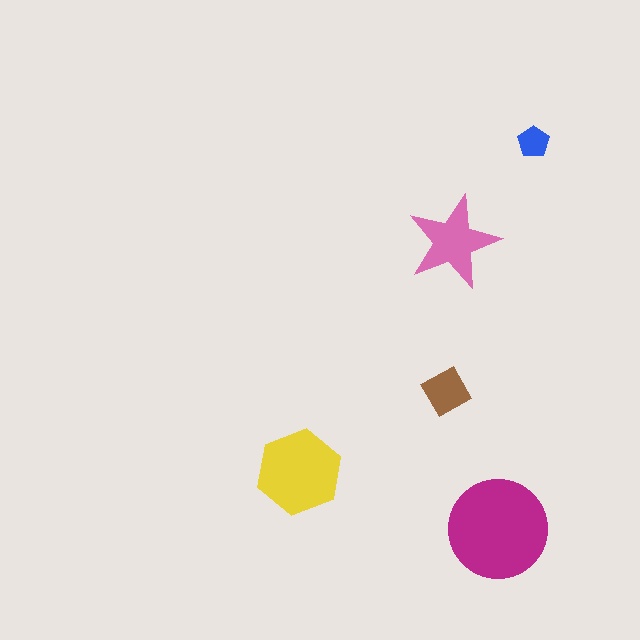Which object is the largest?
The magenta circle.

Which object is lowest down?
The magenta circle is bottommost.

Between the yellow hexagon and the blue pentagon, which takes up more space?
The yellow hexagon.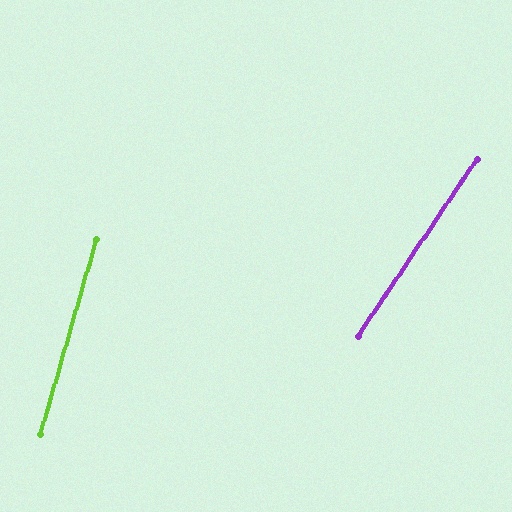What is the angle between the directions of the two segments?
Approximately 18 degrees.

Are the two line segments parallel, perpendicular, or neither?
Neither parallel nor perpendicular — they differ by about 18°.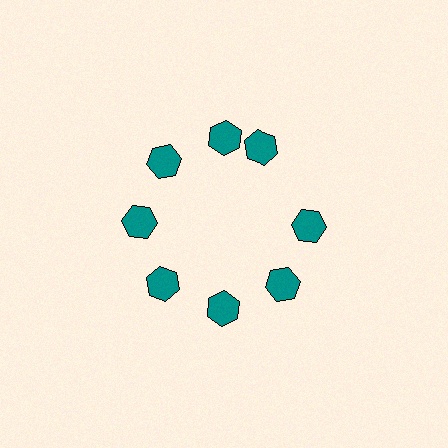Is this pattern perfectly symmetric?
No. The 8 teal hexagons are arranged in a ring, but one element near the 2 o'clock position is rotated out of alignment along the ring, breaking the 8-fold rotational symmetry.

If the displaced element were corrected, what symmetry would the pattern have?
It would have 8-fold rotational symmetry — the pattern would map onto itself every 45 degrees.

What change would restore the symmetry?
The symmetry would be restored by rotating it back into even spacing with its neighbors so that all 8 hexagons sit at equal angles and equal distance from the center.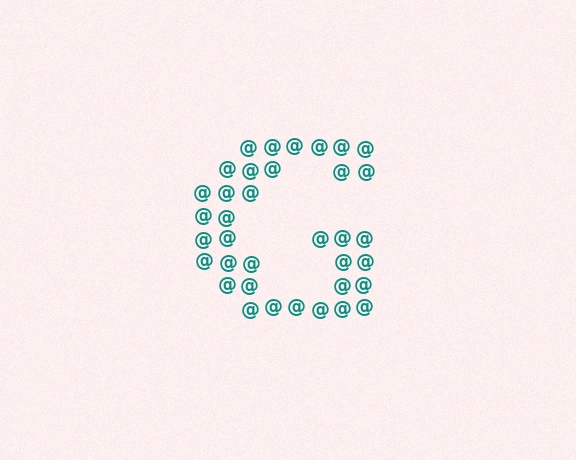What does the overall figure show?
The overall figure shows the letter G.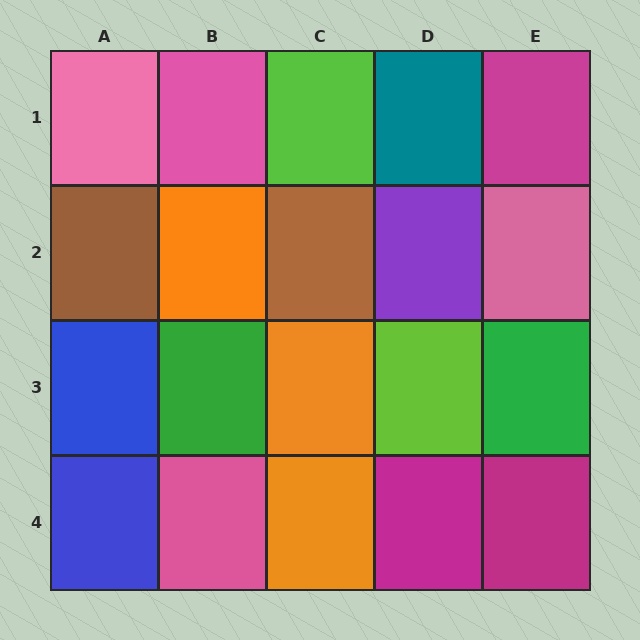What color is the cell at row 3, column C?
Orange.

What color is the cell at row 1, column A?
Pink.